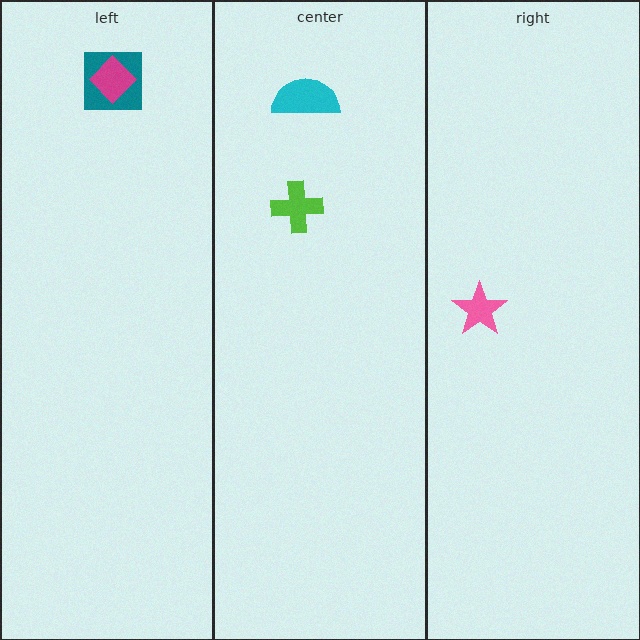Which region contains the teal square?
The left region.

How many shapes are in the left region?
2.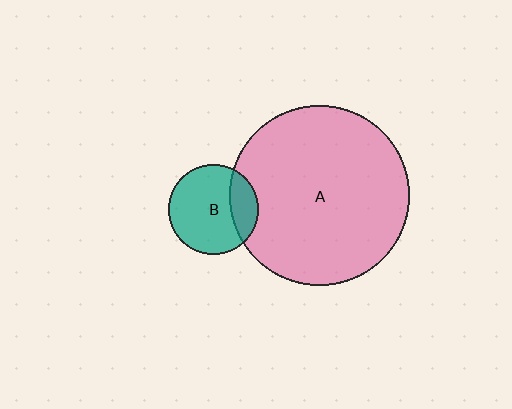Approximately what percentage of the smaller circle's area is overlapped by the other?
Approximately 25%.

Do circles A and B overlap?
Yes.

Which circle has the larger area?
Circle A (pink).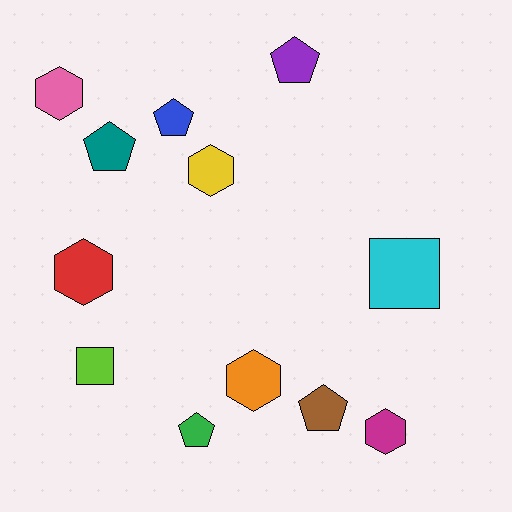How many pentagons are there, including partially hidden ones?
There are 5 pentagons.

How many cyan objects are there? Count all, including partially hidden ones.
There is 1 cyan object.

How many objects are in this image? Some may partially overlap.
There are 12 objects.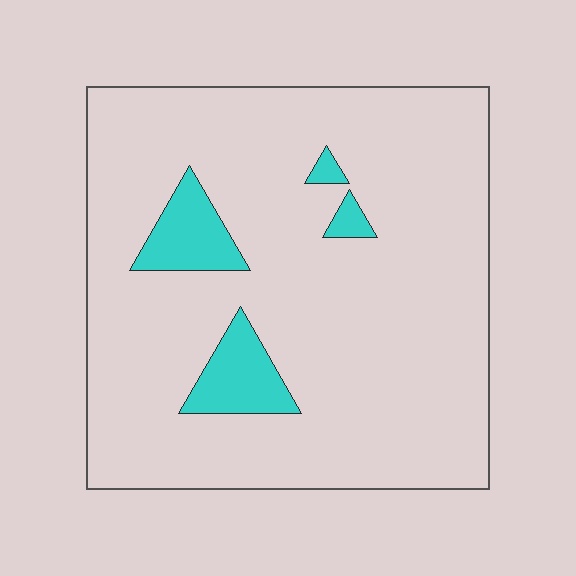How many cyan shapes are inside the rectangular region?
4.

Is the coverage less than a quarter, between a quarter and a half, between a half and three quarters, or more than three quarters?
Less than a quarter.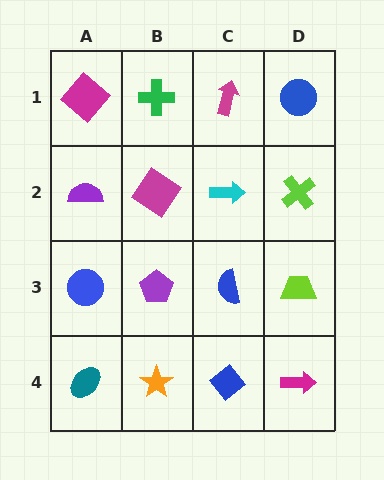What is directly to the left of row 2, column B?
A purple semicircle.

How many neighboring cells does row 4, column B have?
3.